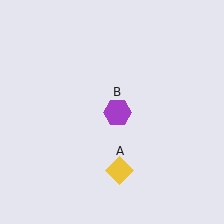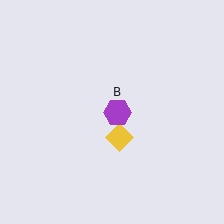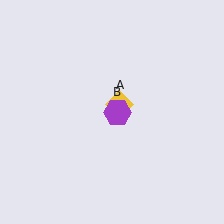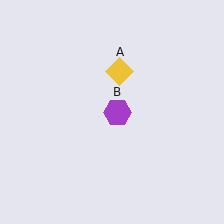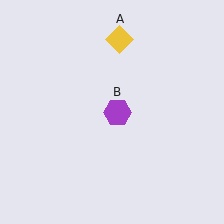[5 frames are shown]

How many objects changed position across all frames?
1 object changed position: yellow diamond (object A).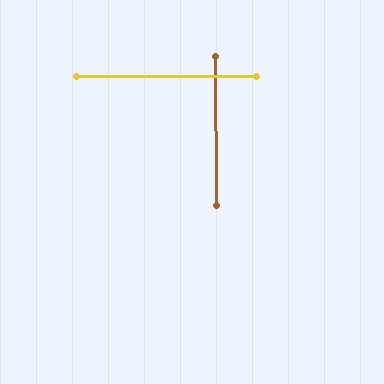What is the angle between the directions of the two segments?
Approximately 90 degrees.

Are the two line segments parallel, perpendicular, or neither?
Perpendicular — they meet at approximately 90°.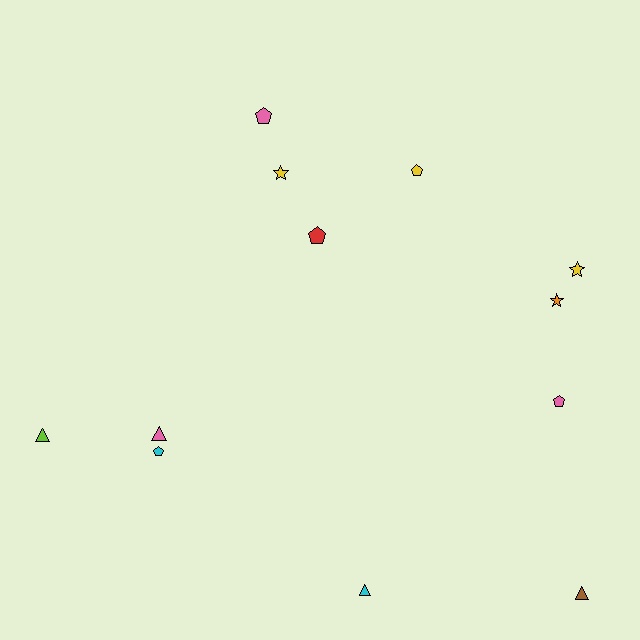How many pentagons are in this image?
There are 5 pentagons.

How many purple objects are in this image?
There are no purple objects.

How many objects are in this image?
There are 12 objects.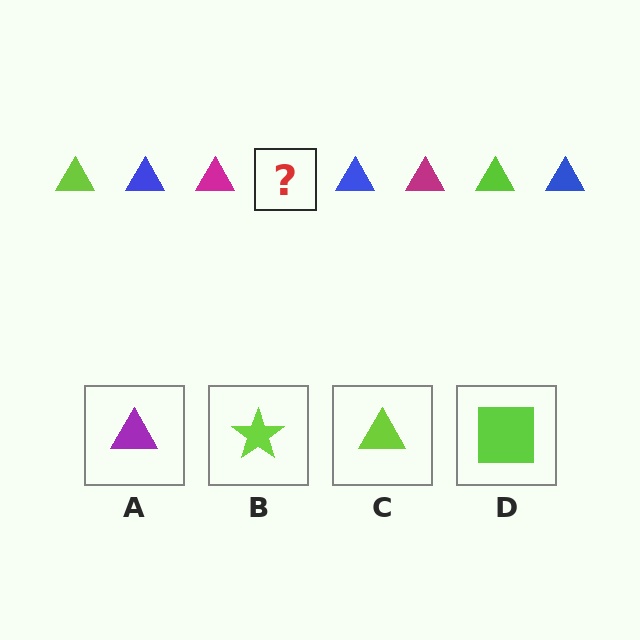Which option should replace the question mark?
Option C.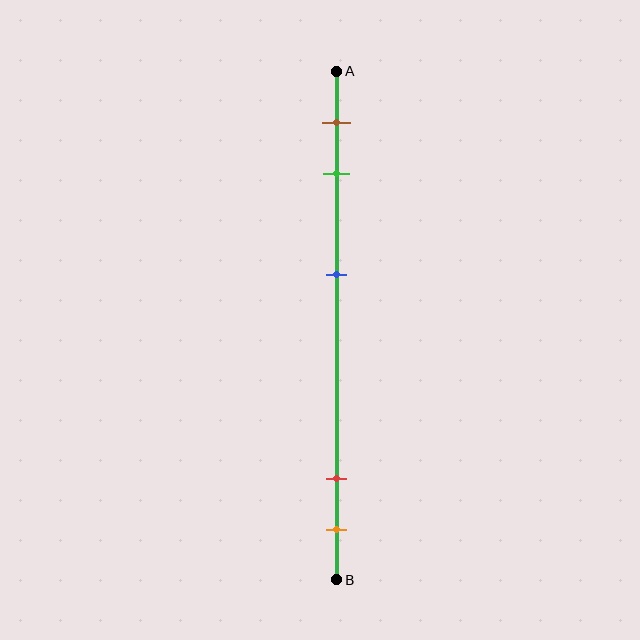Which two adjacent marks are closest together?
The red and orange marks are the closest adjacent pair.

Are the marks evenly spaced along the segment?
No, the marks are not evenly spaced.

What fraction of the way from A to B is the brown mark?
The brown mark is approximately 10% (0.1) of the way from A to B.